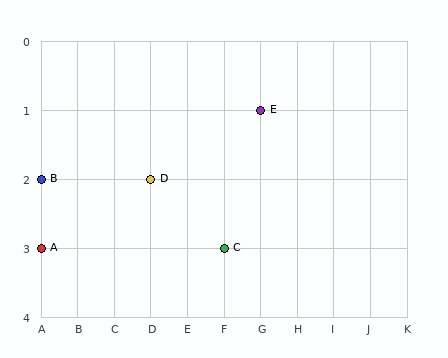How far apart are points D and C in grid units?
Points D and C are 2 columns and 1 row apart (about 2.2 grid units diagonally).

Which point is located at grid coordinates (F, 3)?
Point C is at (F, 3).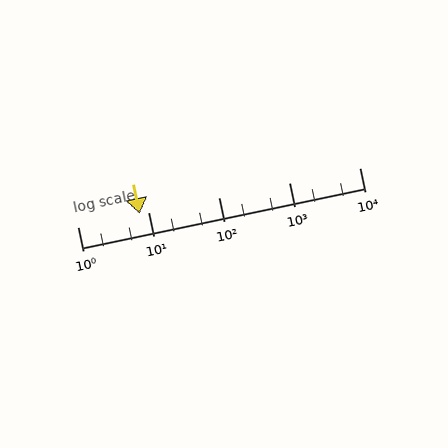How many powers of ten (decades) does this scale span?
The scale spans 4 decades, from 1 to 10000.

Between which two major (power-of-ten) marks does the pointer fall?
The pointer is between 1 and 10.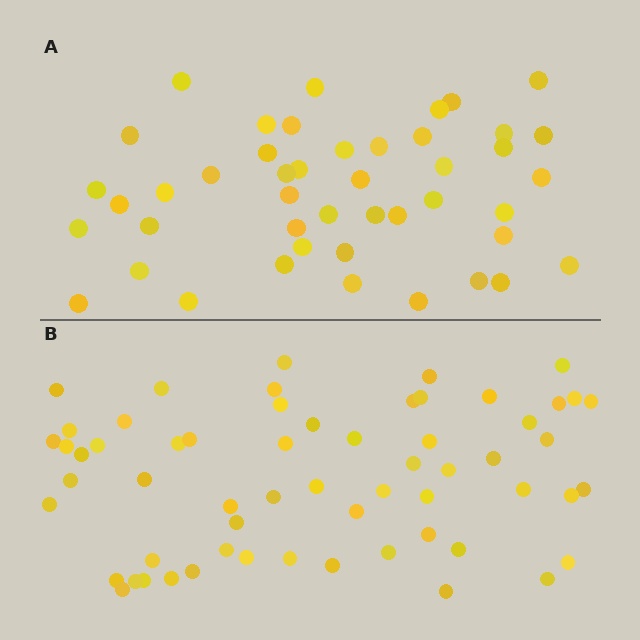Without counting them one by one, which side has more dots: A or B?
Region B (the bottom region) has more dots.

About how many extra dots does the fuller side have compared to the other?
Region B has approximately 15 more dots than region A.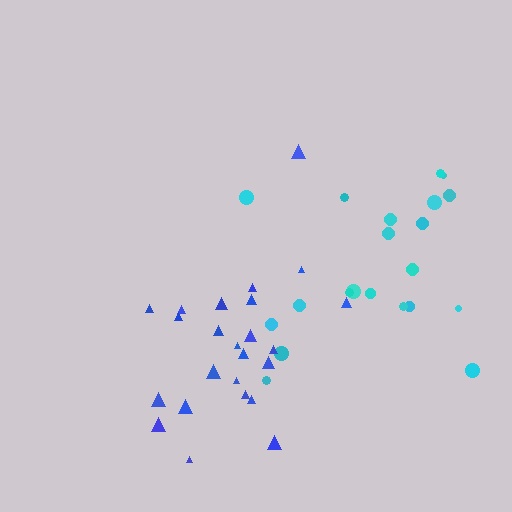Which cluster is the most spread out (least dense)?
Cyan.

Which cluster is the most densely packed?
Blue.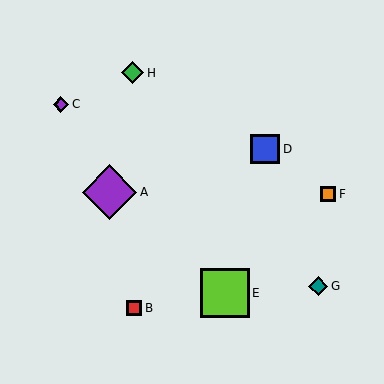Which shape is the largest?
The purple diamond (labeled A) is the largest.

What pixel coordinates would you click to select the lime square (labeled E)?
Click at (225, 293) to select the lime square E.